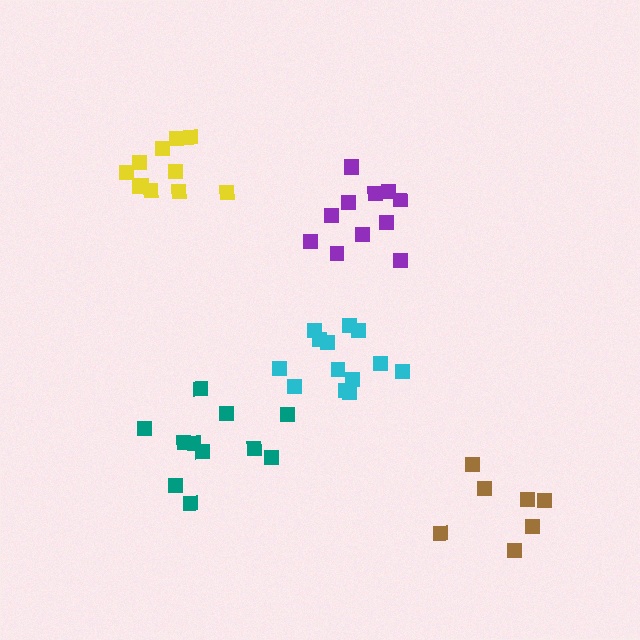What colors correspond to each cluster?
The clusters are colored: teal, yellow, brown, purple, cyan.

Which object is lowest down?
The brown cluster is bottommost.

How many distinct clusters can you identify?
There are 5 distinct clusters.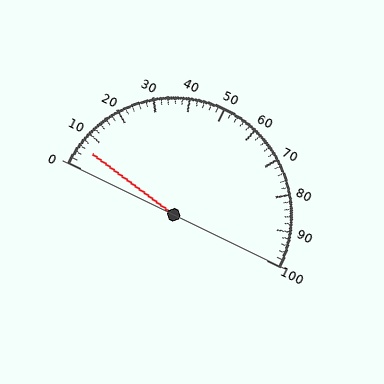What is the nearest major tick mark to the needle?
The nearest major tick mark is 10.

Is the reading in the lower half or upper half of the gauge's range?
The reading is in the lower half of the range (0 to 100).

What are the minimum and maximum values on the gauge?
The gauge ranges from 0 to 100.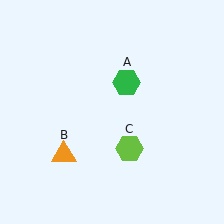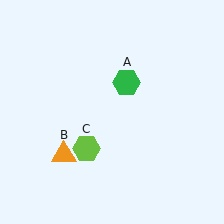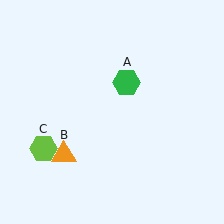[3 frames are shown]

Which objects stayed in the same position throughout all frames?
Green hexagon (object A) and orange triangle (object B) remained stationary.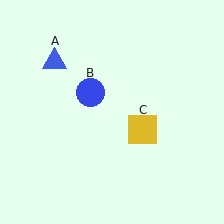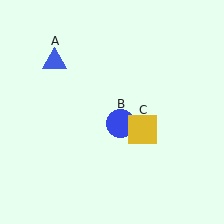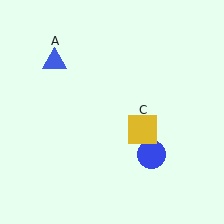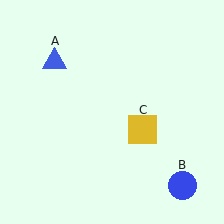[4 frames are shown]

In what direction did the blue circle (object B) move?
The blue circle (object B) moved down and to the right.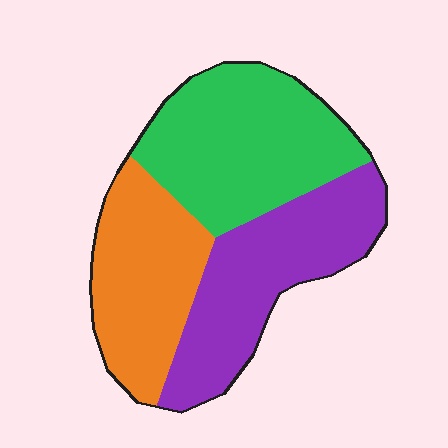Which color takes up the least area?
Orange, at roughly 30%.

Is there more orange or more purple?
Purple.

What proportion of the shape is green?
Green covers around 35% of the shape.